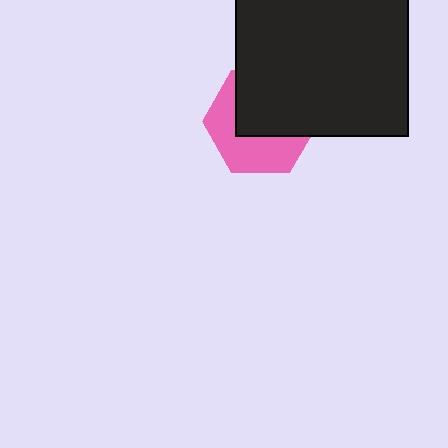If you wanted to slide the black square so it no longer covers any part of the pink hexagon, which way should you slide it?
Slide it up — that is the most direct way to separate the two shapes.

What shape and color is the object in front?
The object in front is a black square.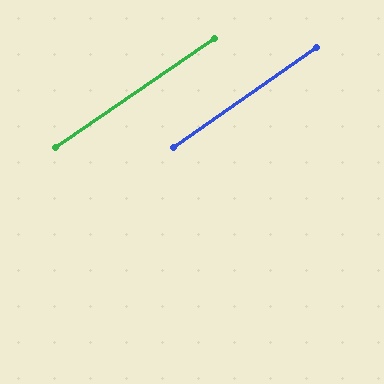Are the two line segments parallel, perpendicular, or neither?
Parallel — their directions differ by only 0.6°.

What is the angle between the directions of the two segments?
Approximately 1 degree.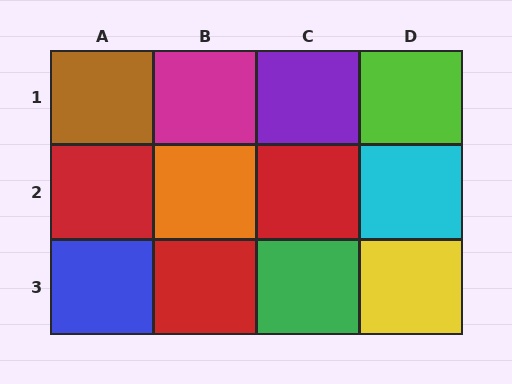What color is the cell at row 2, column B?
Orange.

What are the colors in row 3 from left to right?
Blue, red, green, yellow.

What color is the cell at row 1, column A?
Brown.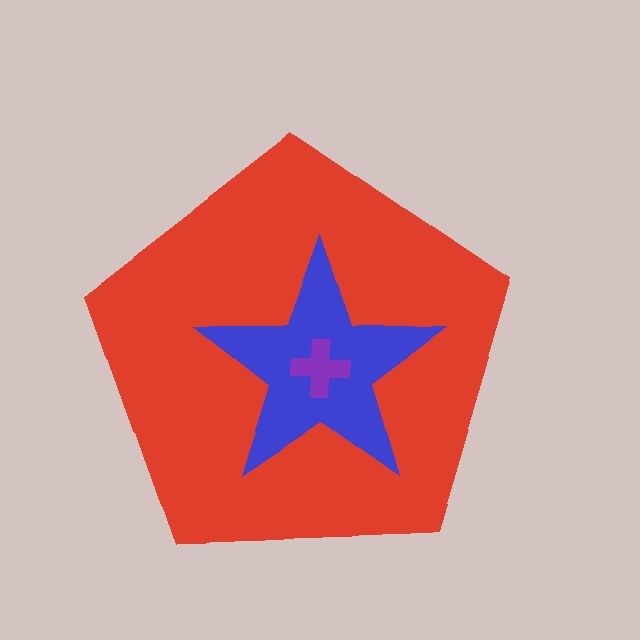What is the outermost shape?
The red pentagon.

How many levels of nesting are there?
3.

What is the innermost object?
The purple cross.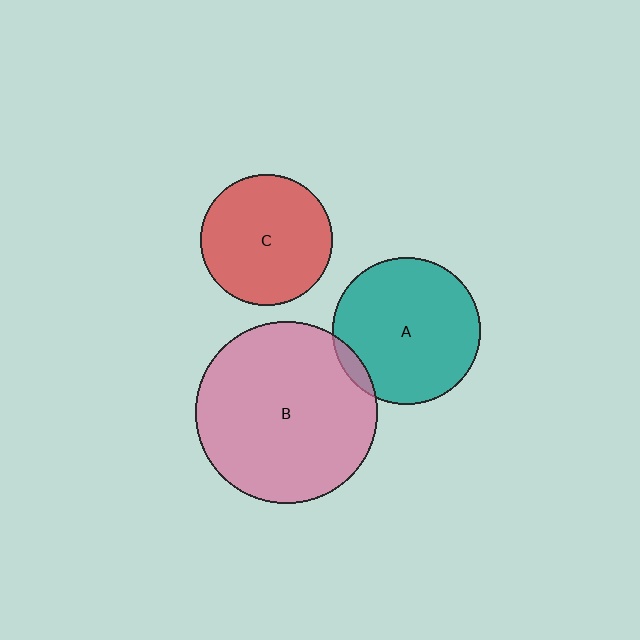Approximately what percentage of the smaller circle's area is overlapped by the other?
Approximately 5%.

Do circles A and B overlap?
Yes.